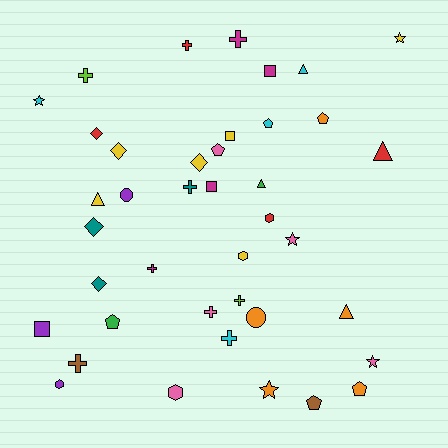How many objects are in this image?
There are 40 objects.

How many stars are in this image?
There are 5 stars.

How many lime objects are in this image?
There are 2 lime objects.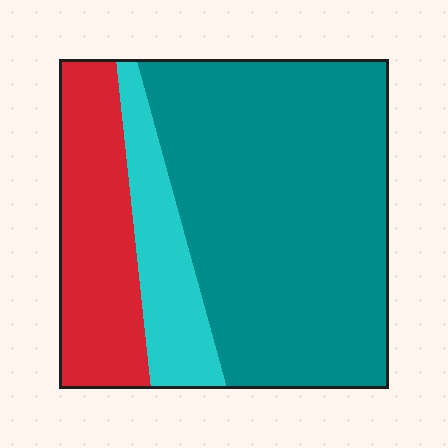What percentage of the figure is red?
Red covers around 25% of the figure.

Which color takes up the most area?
Teal, at roughly 65%.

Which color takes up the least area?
Cyan, at roughly 15%.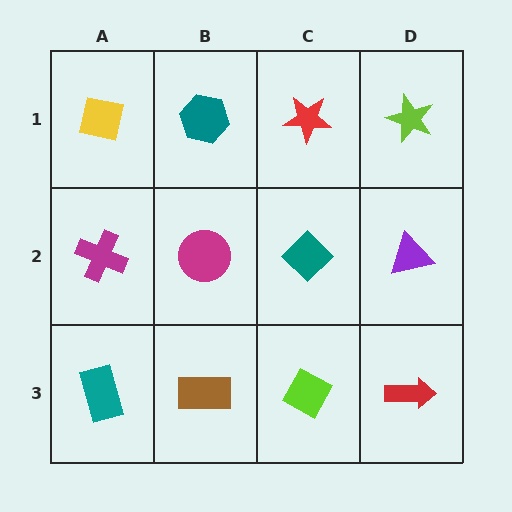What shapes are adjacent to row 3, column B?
A magenta circle (row 2, column B), a teal rectangle (row 3, column A), a lime diamond (row 3, column C).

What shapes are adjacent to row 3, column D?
A purple triangle (row 2, column D), a lime diamond (row 3, column C).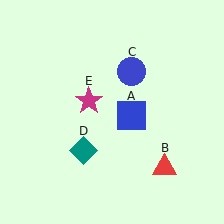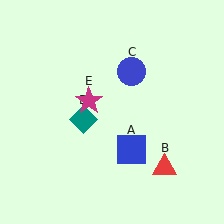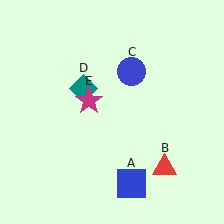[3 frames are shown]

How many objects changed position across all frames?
2 objects changed position: blue square (object A), teal diamond (object D).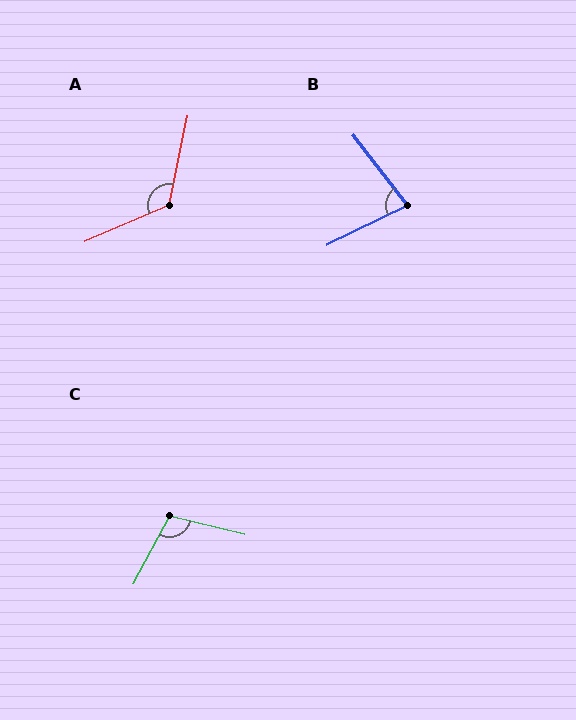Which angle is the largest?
A, at approximately 125 degrees.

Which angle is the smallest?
B, at approximately 79 degrees.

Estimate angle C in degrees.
Approximately 104 degrees.